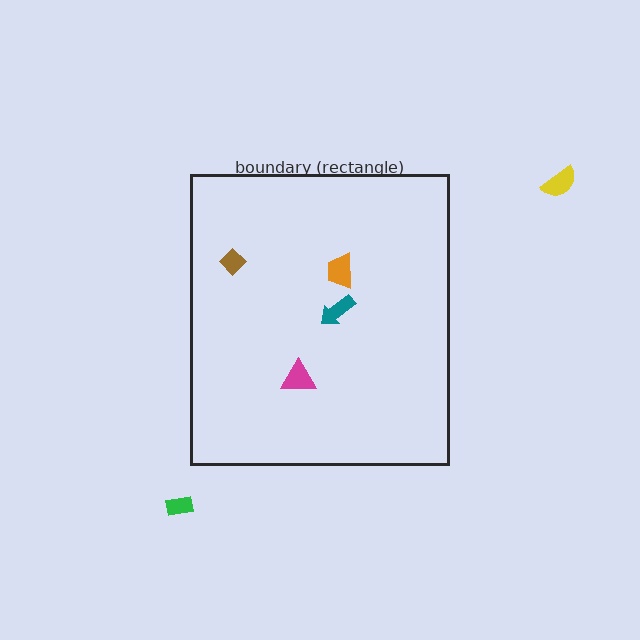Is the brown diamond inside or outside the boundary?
Inside.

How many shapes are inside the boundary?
4 inside, 2 outside.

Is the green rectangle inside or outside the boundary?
Outside.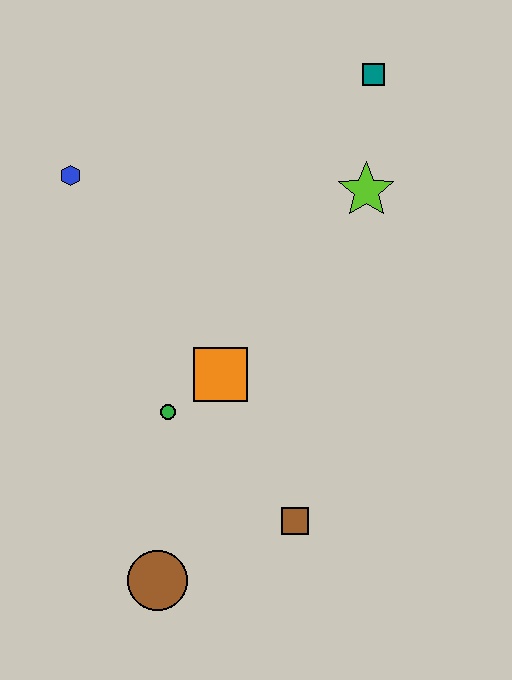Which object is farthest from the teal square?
The brown circle is farthest from the teal square.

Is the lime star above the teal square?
No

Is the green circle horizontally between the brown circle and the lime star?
Yes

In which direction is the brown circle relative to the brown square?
The brown circle is to the left of the brown square.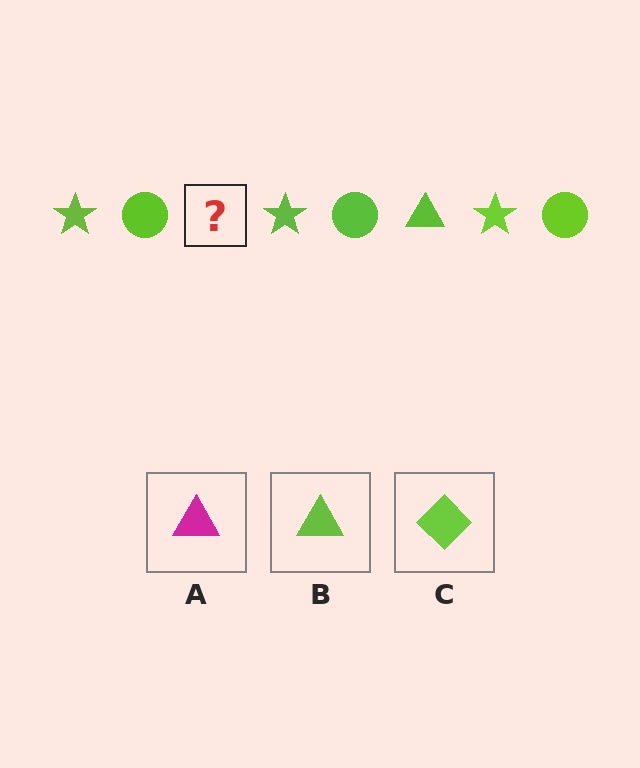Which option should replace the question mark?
Option B.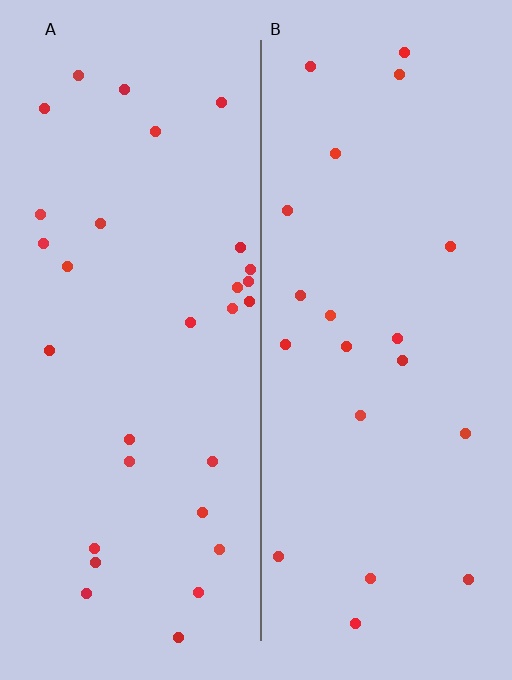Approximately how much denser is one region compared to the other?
Approximately 1.4× — region A over region B.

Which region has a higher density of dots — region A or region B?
A (the left).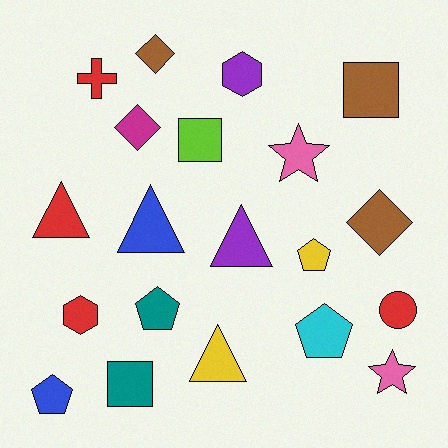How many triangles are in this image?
There are 4 triangles.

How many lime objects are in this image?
There is 1 lime object.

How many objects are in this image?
There are 20 objects.